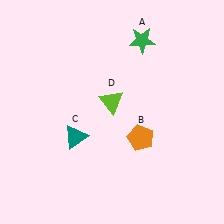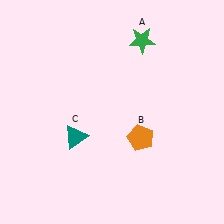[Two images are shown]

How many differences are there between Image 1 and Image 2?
There is 1 difference between the two images.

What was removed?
The lime triangle (D) was removed in Image 2.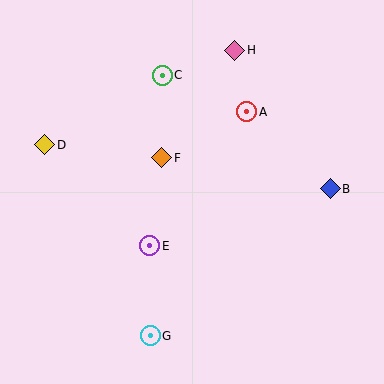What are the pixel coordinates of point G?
Point G is at (150, 336).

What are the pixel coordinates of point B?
Point B is at (330, 189).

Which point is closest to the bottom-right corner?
Point B is closest to the bottom-right corner.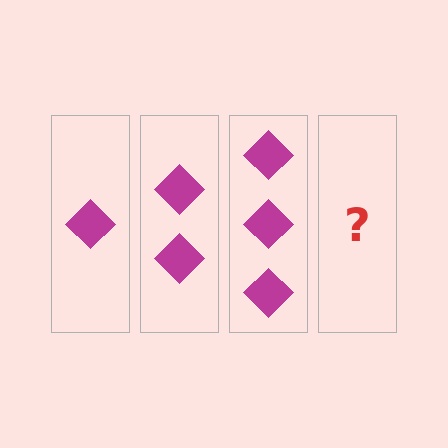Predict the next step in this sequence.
The next step is 4 diamonds.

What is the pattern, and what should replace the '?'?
The pattern is that each step adds one more diamond. The '?' should be 4 diamonds.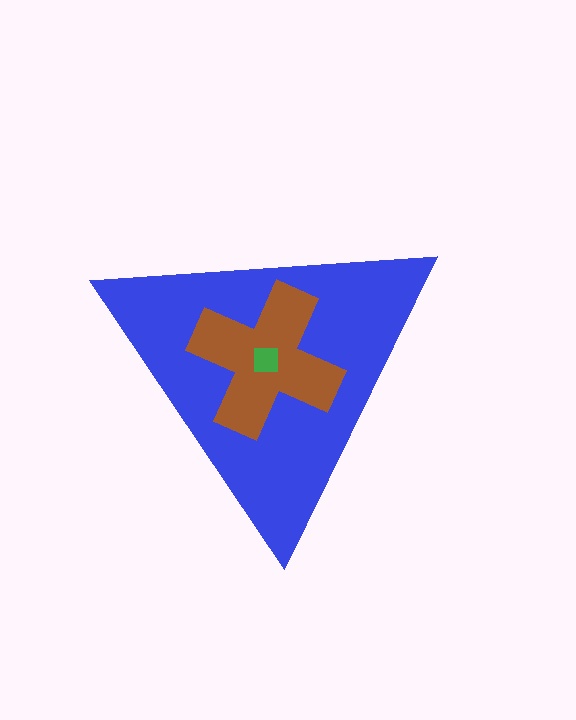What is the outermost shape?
The blue triangle.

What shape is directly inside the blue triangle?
The brown cross.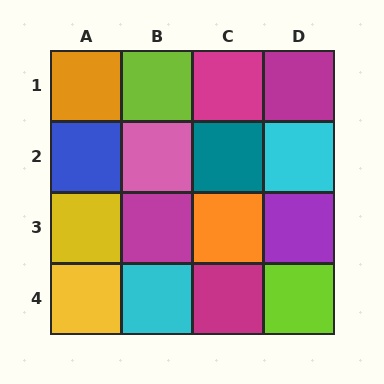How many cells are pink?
1 cell is pink.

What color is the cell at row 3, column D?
Purple.